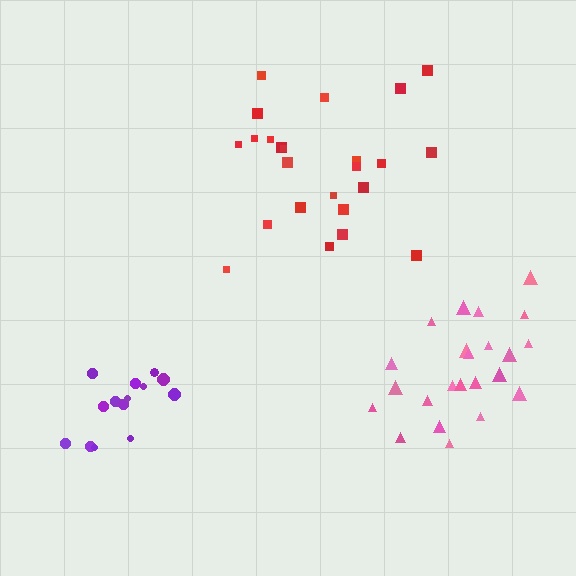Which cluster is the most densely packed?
Purple.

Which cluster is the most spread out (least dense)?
Red.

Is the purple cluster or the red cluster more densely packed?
Purple.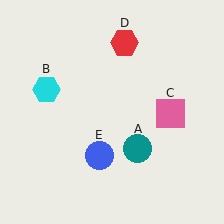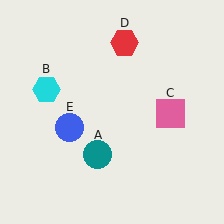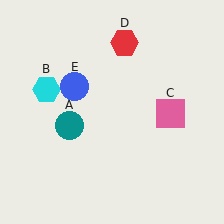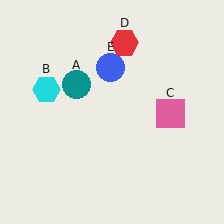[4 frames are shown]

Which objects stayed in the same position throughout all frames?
Cyan hexagon (object B) and pink square (object C) and red hexagon (object D) remained stationary.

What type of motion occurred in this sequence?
The teal circle (object A), blue circle (object E) rotated clockwise around the center of the scene.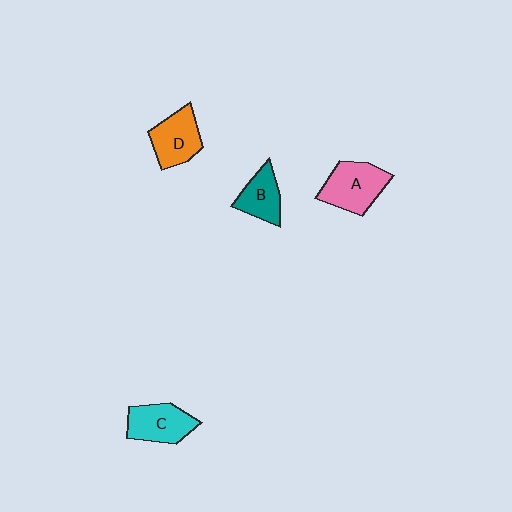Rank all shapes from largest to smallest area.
From largest to smallest: A (pink), C (cyan), D (orange), B (teal).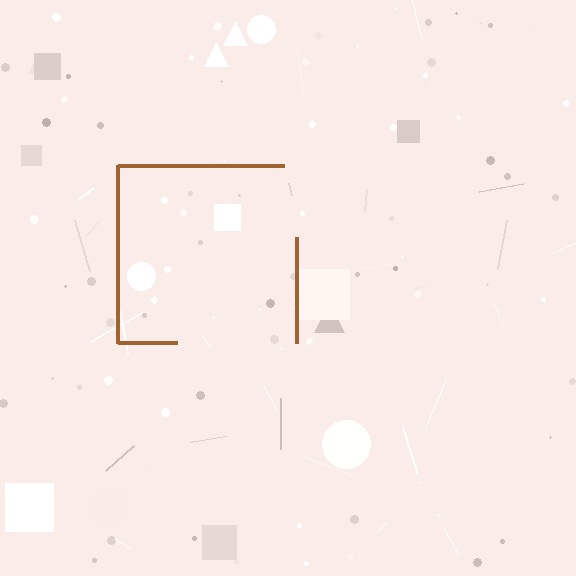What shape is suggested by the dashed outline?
The dashed outline suggests a square.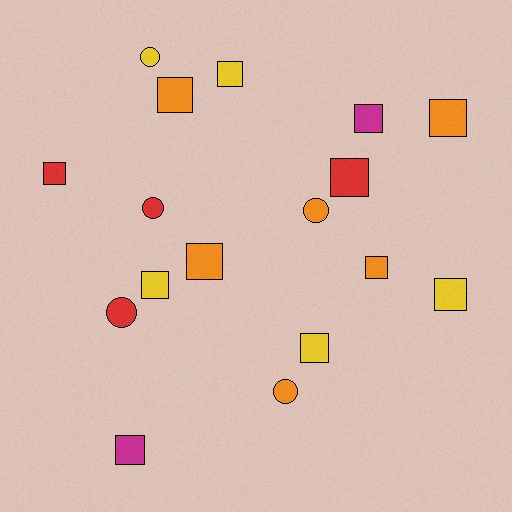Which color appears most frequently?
Orange, with 6 objects.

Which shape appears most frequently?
Square, with 12 objects.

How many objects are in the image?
There are 17 objects.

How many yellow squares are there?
There are 4 yellow squares.